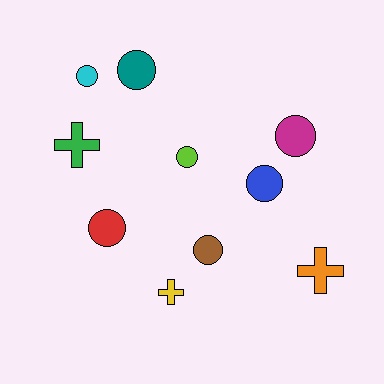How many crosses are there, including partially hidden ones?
There are 3 crosses.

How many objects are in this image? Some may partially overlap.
There are 10 objects.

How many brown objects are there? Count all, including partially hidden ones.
There is 1 brown object.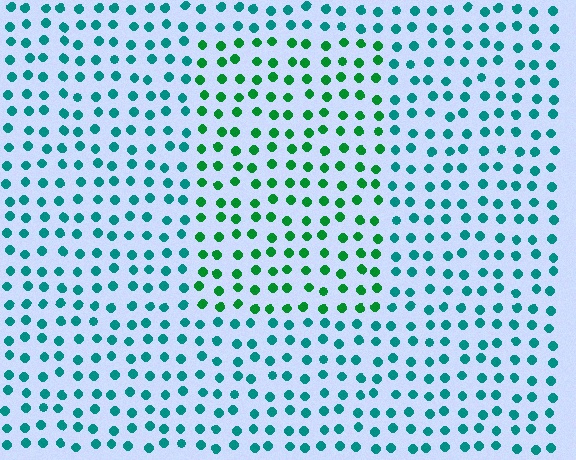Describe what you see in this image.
The image is filled with small teal elements in a uniform arrangement. A rectangle-shaped region is visible where the elements are tinted to a slightly different hue, forming a subtle color boundary.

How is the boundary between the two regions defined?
The boundary is defined purely by a slight shift in hue (about 38 degrees). Spacing, size, and orientation are identical on both sides.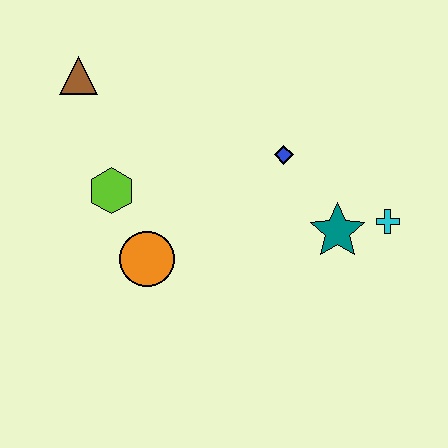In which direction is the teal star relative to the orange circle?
The teal star is to the right of the orange circle.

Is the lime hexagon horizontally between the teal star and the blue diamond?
No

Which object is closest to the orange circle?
The lime hexagon is closest to the orange circle.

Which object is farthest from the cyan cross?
The brown triangle is farthest from the cyan cross.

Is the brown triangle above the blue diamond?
Yes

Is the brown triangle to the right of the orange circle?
No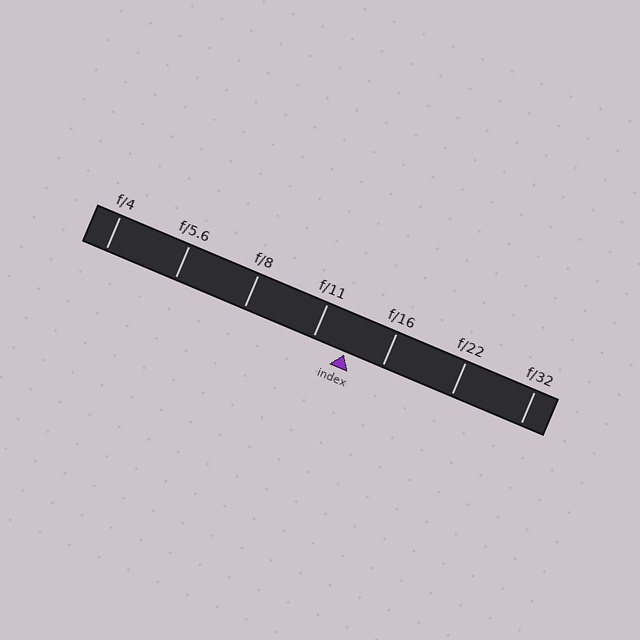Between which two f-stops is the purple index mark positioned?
The index mark is between f/11 and f/16.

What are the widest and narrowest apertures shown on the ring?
The widest aperture shown is f/4 and the narrowest is f/32.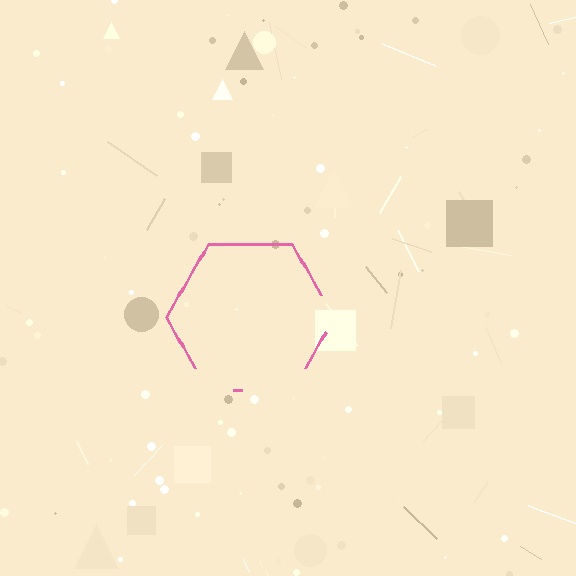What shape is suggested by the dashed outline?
The dashed outline suggests a hexagon.